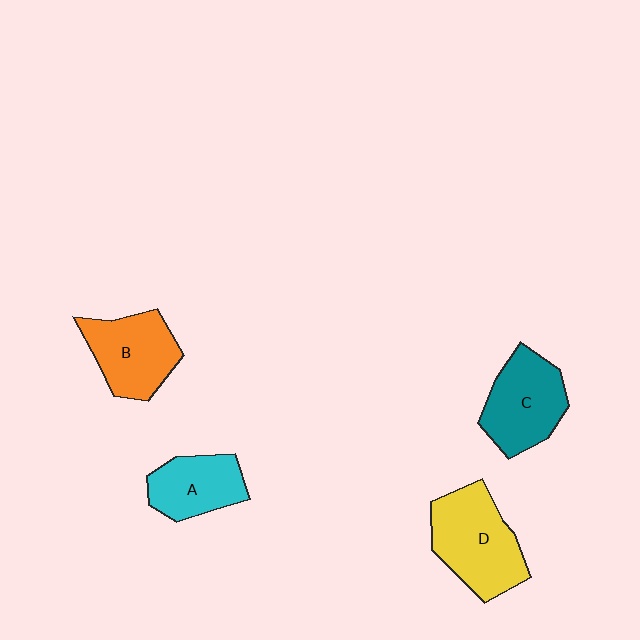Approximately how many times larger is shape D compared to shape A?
Approximately 1.5 times.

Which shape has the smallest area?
Shape A (cyan).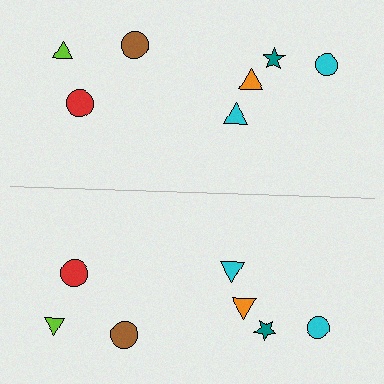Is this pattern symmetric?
Yes, this pattern has bilateral (reflection) symmetry.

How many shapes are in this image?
There are 14 shapes in this image.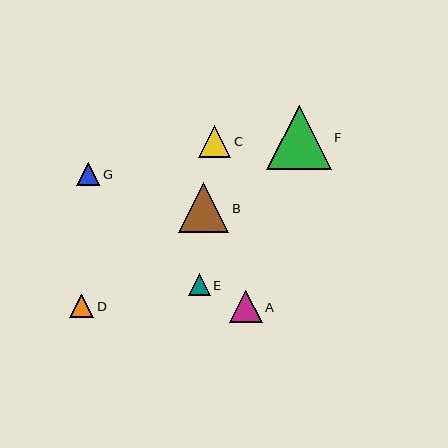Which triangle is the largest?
Triangle F is the largest with a size of approximately 65 pixels.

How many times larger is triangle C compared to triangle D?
Triangle C is approximately 1.3 times the size of triangle D.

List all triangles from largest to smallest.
From largest to smallest: F, B, A, C, D, G, E.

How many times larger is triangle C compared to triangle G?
Triangle C is approximately 1.4 times the size of triangle G.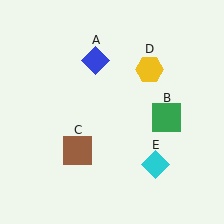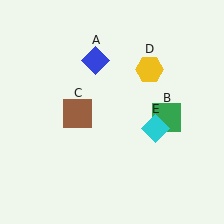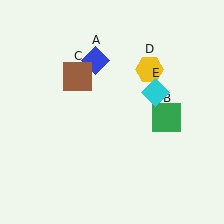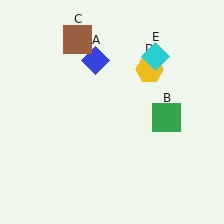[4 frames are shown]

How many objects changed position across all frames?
2 objects changed position: brown square (object C), cyan diamond (object E).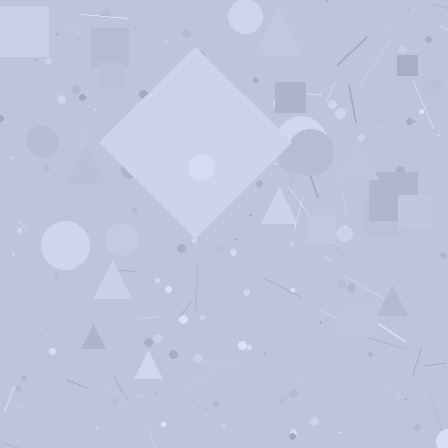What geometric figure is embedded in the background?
A diamond is embedded in the background.